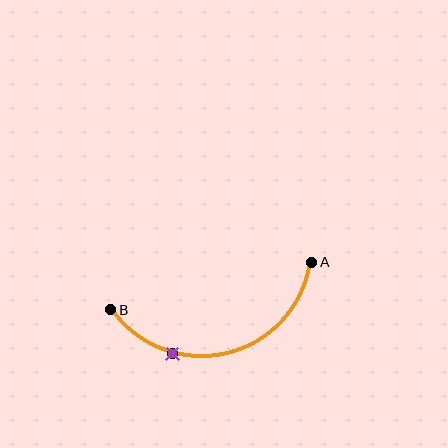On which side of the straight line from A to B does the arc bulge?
The arc bulges below the straight line connecting A and B.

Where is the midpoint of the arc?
The arc midpoint is the point on the curve farthest from the straight line joining A and B. It sits below that line.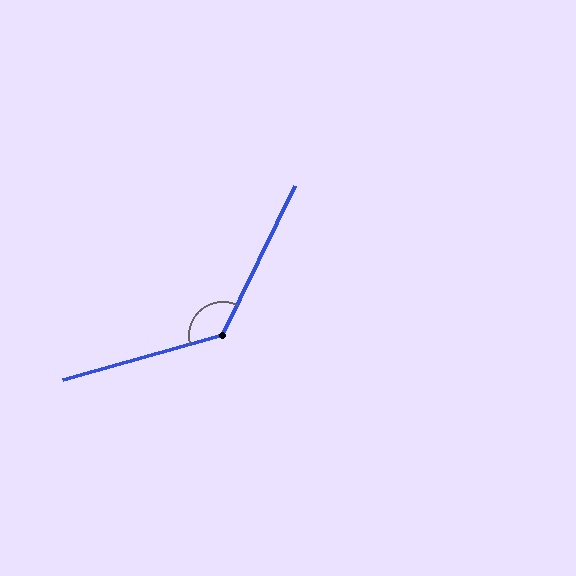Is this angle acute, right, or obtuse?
It is obtuse.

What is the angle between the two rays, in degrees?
Approximately 131 degrees.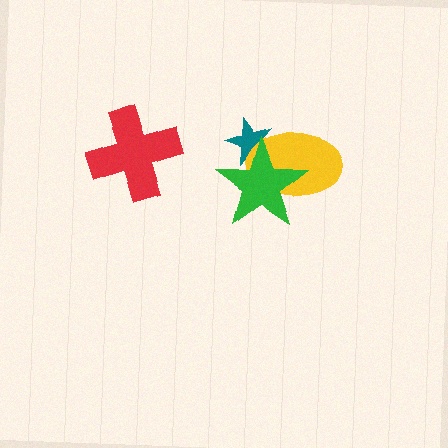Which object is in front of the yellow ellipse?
The green star is in front of the yellow ellipse.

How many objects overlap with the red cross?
0 objects overlap with the red cross.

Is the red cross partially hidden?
No, no other shape covers it.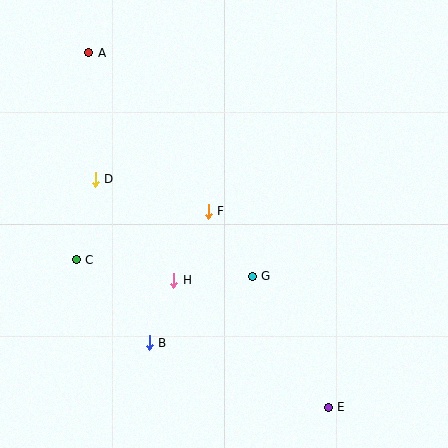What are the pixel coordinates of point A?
Point A is at (89, 53).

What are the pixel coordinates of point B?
Point B is at (149, 343).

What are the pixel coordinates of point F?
Point F is at (208, 211).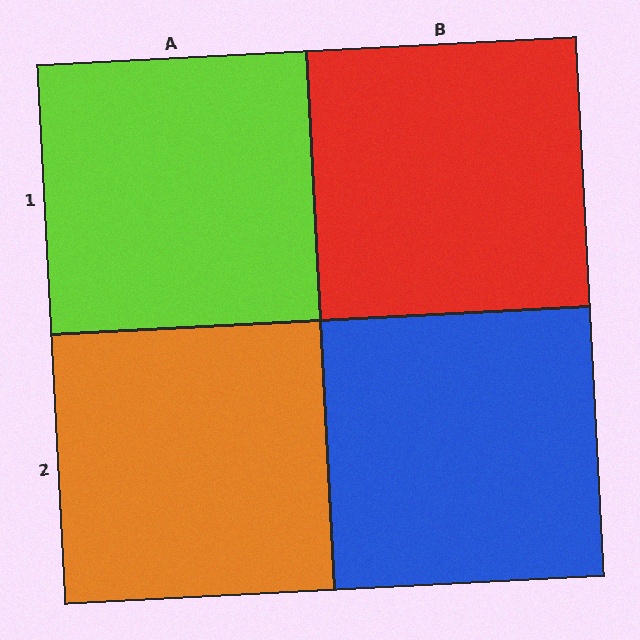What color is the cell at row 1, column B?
Red.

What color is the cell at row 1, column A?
Lime.